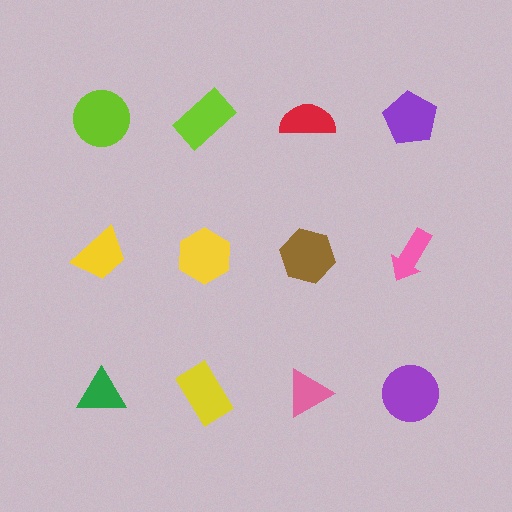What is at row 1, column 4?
A purple pentagon.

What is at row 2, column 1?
A yellow trapezoid.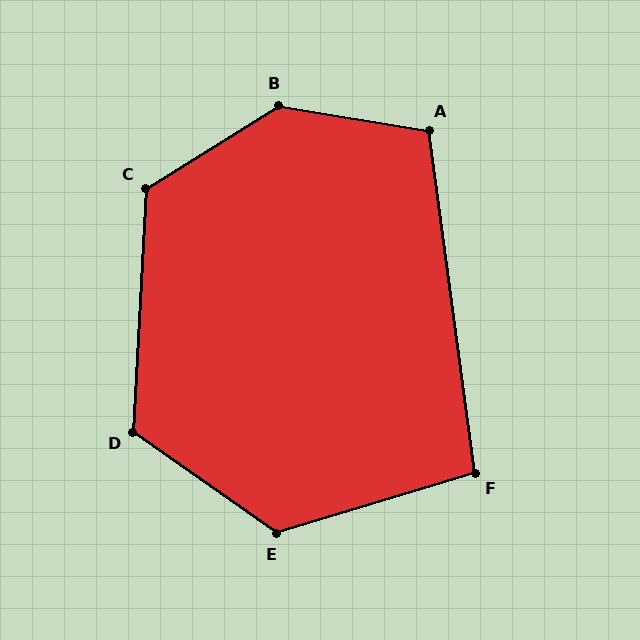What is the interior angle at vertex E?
Approximately 128 degrees (obtuse).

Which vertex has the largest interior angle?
B, at approximately 139 degrees.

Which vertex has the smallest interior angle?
F, at approximately 99 degrees.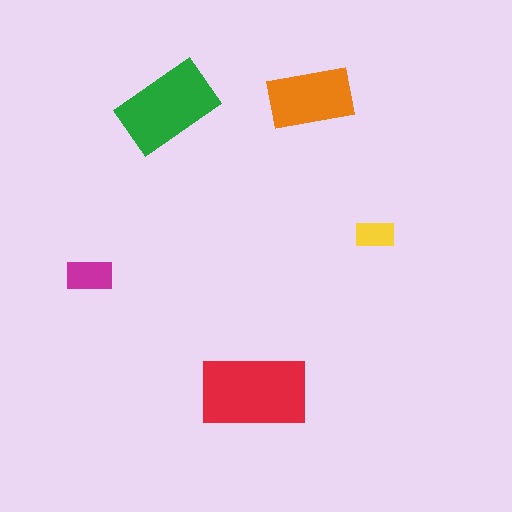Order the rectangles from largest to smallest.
the red one, the green one, the orange one, the magenta one, the yellow one.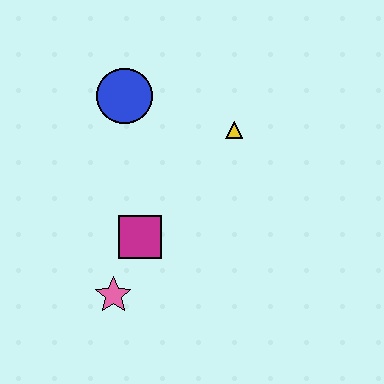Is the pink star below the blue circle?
Yes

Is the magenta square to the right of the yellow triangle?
No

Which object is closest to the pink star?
The magenta square is closest to the pink star.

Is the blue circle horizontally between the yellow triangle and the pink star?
Yes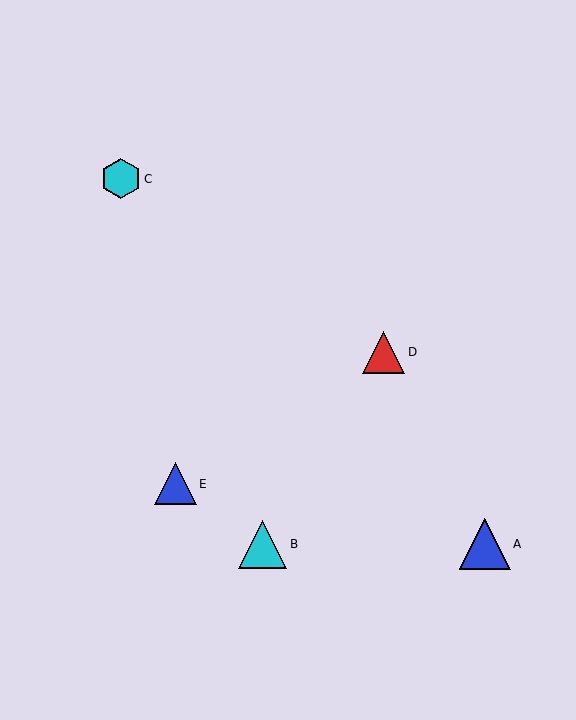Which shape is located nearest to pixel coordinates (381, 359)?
The red triangle (labeled D) at (384, 352) is nearest to that location.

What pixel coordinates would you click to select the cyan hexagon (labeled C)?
Click at (121, 179) to select the cyan hexagon C.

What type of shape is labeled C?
Shape C is a cyan hexagon.